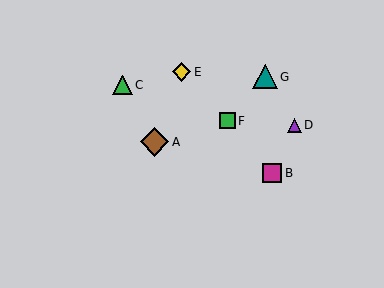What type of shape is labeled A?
Shape A is a brown diamond.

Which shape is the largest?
The brown diamond (labeled A) is the largest.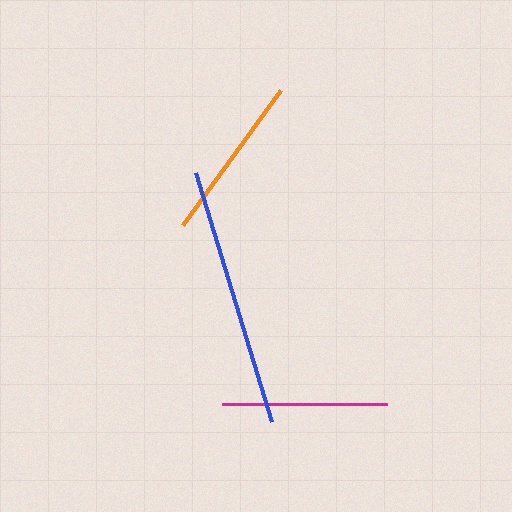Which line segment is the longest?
The blue line is the longest at approximately 261 pixels.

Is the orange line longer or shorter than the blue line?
The blue line is longer than the orange line.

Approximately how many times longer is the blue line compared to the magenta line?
The blue line is approximately 1.6 times the length of the magenta line.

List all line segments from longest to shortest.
From longest to shortest: blue, orange, magenta.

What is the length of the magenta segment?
The magenta segment is approximately 165 pixels long.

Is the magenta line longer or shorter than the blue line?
The blue line is longer than the magenta line.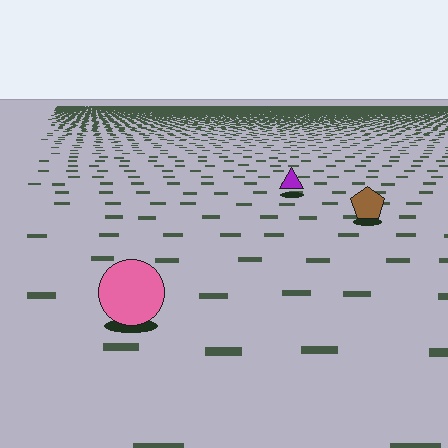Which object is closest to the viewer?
The pink circle is closest. The texture marks near it are larger and more spread out.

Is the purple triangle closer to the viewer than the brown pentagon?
No. The brown pentagon is closer — you can tell from the texture gradient: the ground texture is coarser near it.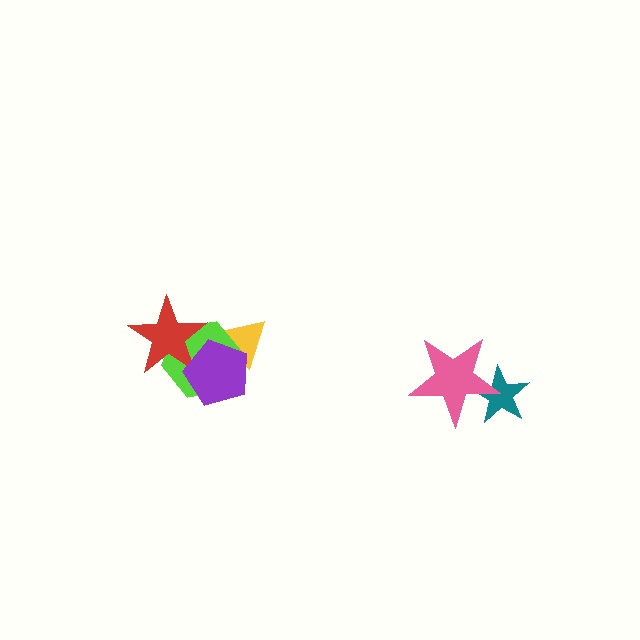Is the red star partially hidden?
Yes, it is partially covered by another shape.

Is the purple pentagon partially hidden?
No, no other shape covers it.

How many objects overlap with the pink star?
1 object overlaps with the pink star.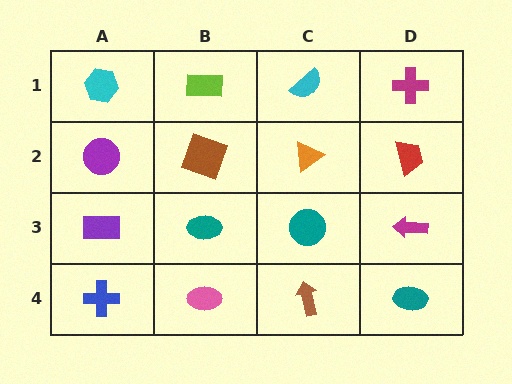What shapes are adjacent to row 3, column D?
A red trapezoid (row 2, column D), a teal ellipse (row 4, column D), a teal circle (row 3, column C).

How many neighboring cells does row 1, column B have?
3.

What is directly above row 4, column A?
A purple rectangle.